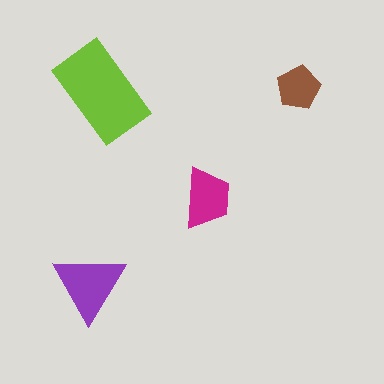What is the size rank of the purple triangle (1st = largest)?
2nd.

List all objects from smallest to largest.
The brown pentagon, the magenta trapezoid, the purple triangle, the lime rectangle.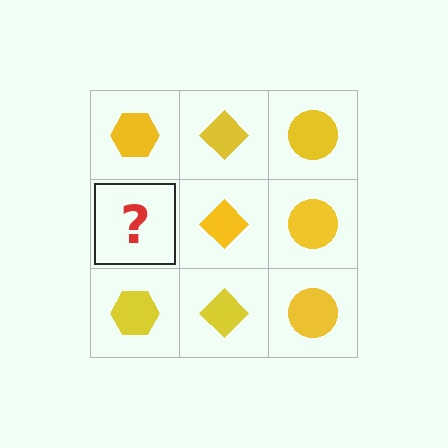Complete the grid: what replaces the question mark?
The question mark should be replaced with a yellow hexagon.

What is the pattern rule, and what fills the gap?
The rule is that each column has a consistent shape. The gap should be filled with a yellow hexagon.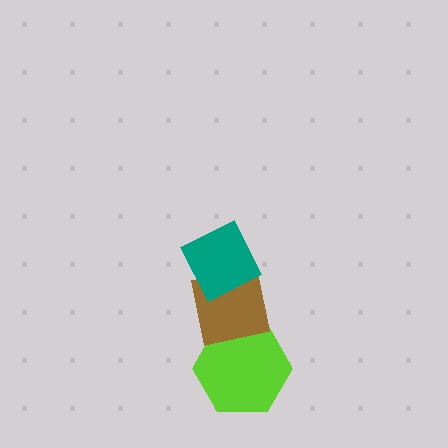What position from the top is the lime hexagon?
The lime hexagon is 3rd from the top.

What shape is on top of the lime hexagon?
The brown square is on top of the lime hexagon.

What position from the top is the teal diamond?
The teal diamond is 1st from the top.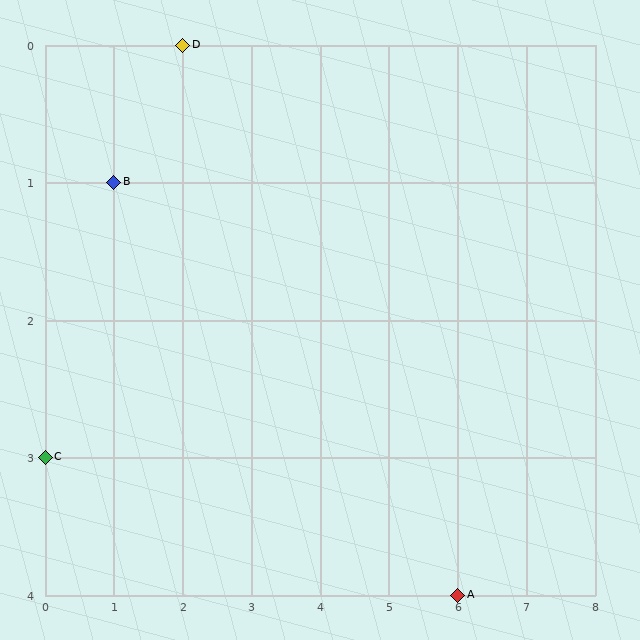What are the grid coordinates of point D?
Point D is at grid coordinates (2, 0).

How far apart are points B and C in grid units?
Points B and C are 1 column and 2 rows apart (about 2.2 grid units diagonally).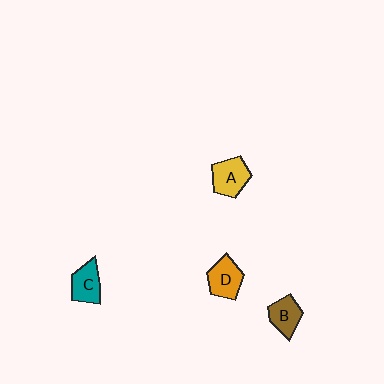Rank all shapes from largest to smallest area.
From largest to smallest: A (yellow), D (orange), C (teal), B (brown).